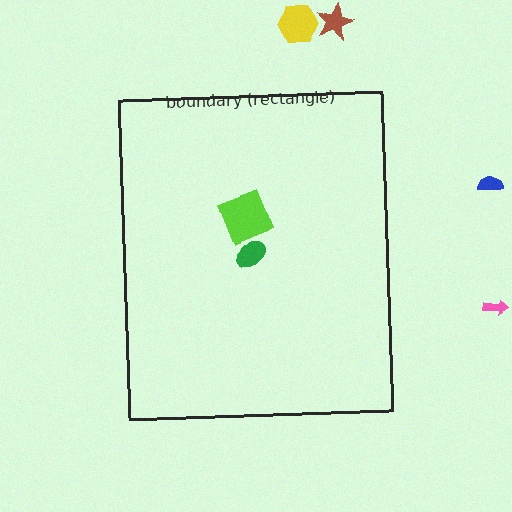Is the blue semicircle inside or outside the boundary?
Outside.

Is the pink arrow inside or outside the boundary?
Outside.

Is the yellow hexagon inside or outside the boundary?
Outside.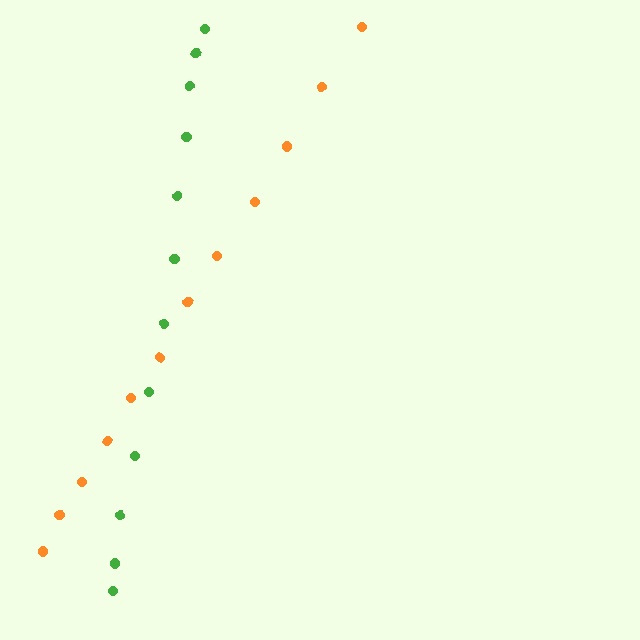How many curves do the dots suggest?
There are 2 distinct paths.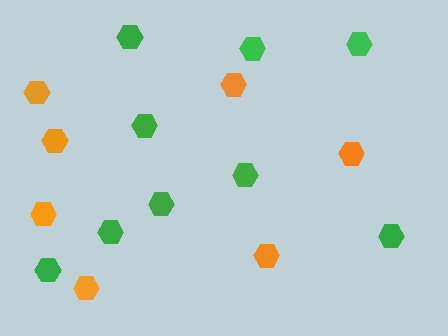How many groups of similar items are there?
There are 2 groups: one group of green hexagons (9) and one group of orange hexagons (7).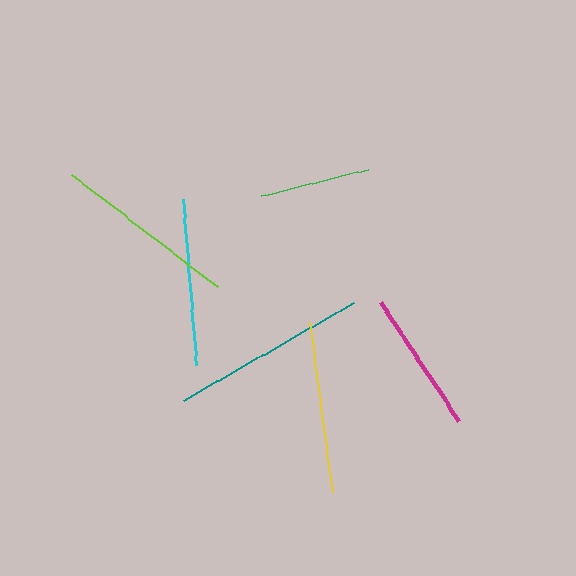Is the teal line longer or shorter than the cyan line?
The teal line is longer than the cyan line.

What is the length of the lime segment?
The lime segment is approximately 183 pixels long.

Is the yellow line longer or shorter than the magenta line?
The yellow line is longer than the magenta line.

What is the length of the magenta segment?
The magenta segment is approximately 142 pixels long.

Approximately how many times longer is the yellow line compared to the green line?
The yellow line is approximately 1.6 times the length of the green line.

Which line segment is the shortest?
The green line is the shortest at approximately 109 pixels.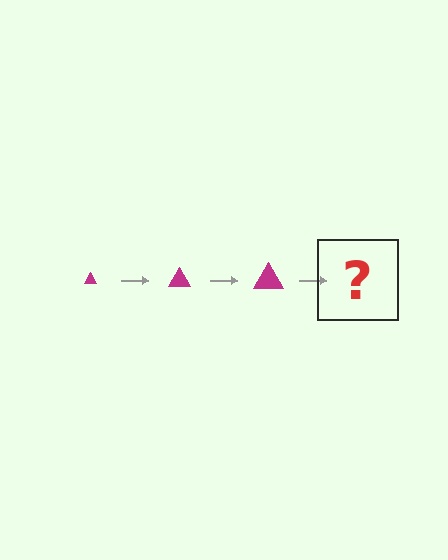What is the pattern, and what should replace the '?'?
The pattern is that the triangle gets progressively larger each step. The '?' should be a magenta triangle, larger than the previous one.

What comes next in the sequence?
The next element should be a magenta triangle, larger than the previous one.